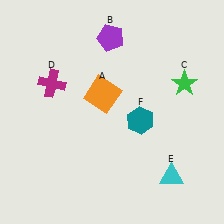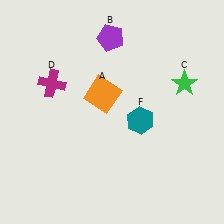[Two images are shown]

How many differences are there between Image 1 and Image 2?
There is 1 difference between the two images.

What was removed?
The cyan triangle (E) was removed in Image 2.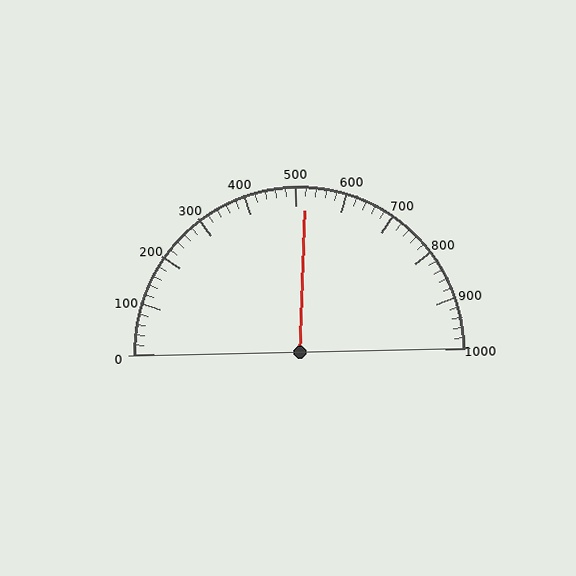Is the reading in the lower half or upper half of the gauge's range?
The reading is in the upper half of the range (0 to 1000).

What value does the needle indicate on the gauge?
The needle indicates approximately 520.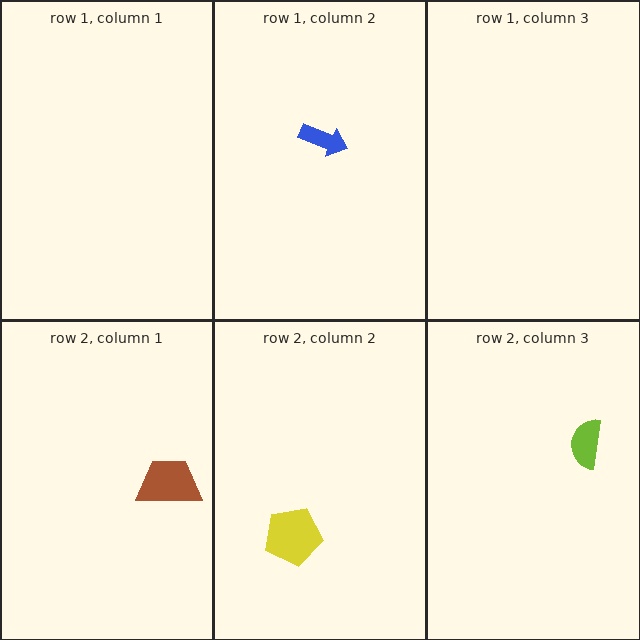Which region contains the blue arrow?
The row 1, column 2 region.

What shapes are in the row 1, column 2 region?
The blue arrow.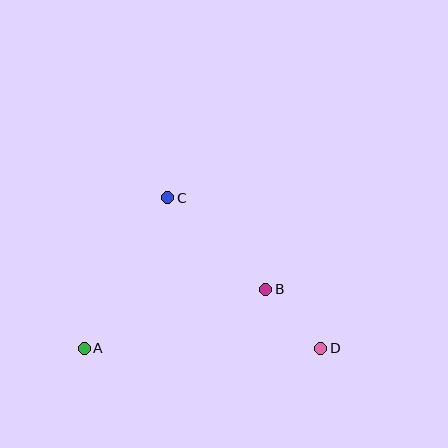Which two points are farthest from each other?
Points A and D are farthest from each other.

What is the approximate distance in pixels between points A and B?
The distance between A and B is approximately 191 pixels.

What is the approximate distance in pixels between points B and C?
The distance between B and C is approximately 134 pixels.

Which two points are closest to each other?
Points B and D are closest to each other.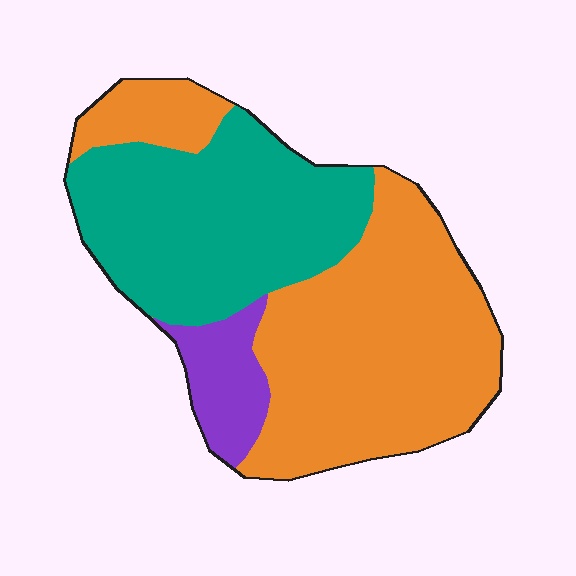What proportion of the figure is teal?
Teal takes up about three eighths (3/8) of the figure.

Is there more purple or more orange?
Orange.